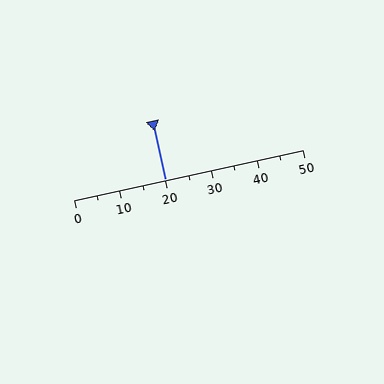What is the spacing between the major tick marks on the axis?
The major ticks are spaced 10 apart.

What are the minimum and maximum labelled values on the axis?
The axis runs from 0 to 50.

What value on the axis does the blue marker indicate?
The marker indicates approximately 20.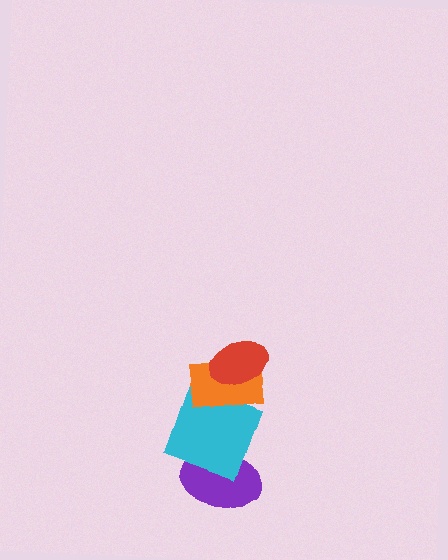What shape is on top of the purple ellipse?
The cyan square is on top of the purple ellipse.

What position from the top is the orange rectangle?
The orange rectangle is 2nd from the top.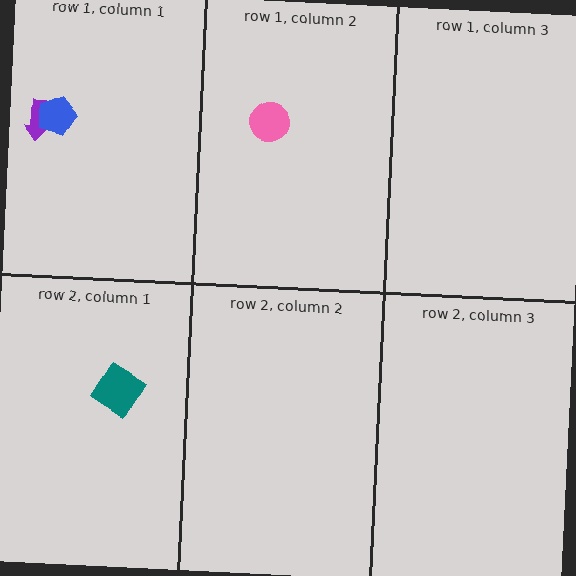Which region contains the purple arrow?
The row 1, column 1 region.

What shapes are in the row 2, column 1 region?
The teal diamond.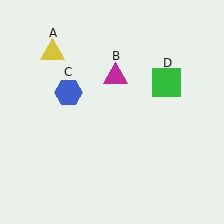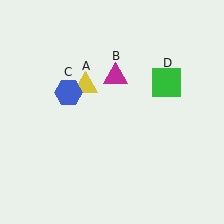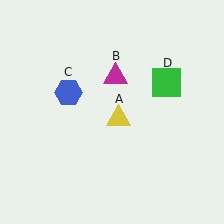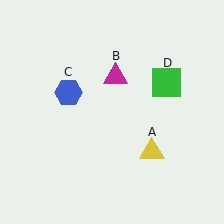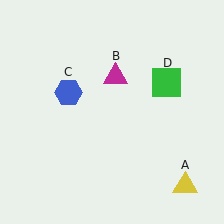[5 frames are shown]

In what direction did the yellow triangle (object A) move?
The yellow triangle (object A) moved down and to the right.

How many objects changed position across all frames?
1 object changed position: yellow triangle (object A).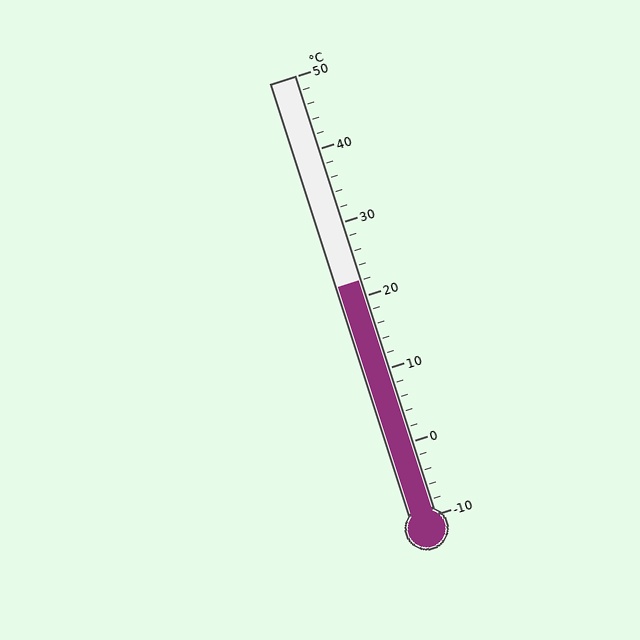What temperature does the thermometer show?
The thermometer shows approximately 22°C.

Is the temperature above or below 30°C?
The temperature is below 30°C.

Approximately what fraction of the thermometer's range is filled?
The thermometer is filled to approximately 55% of its range.